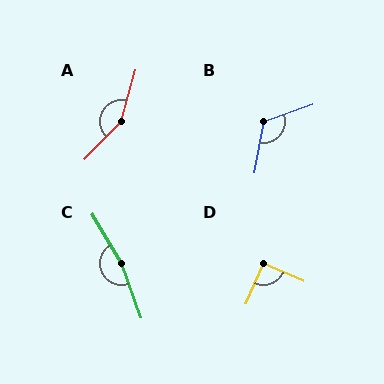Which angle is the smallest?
D, at approximately 90 degrees.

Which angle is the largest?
C, at approximately 169 degrees.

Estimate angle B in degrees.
Approximately 121 degrees.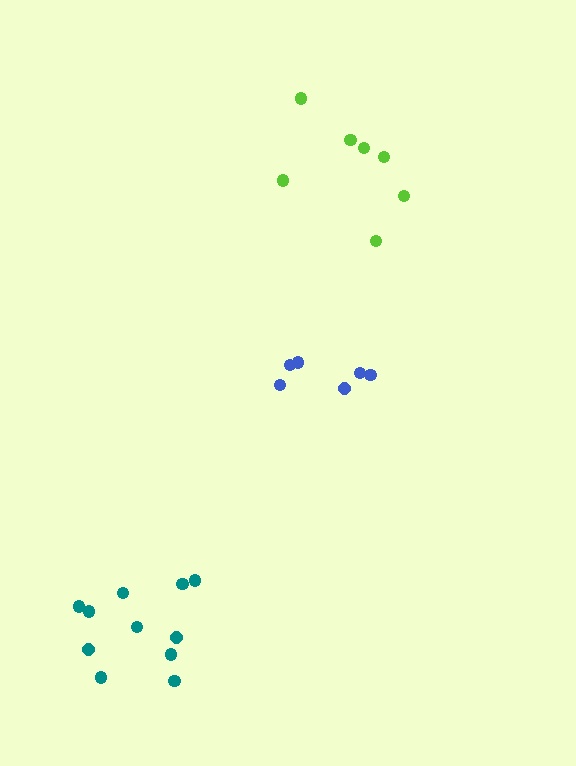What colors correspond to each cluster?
The clusters are colored: blue, teal, lime.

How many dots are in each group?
Group 1: 6 dots, Group 2: 11 dots, Group 3: 7 dots (24 total).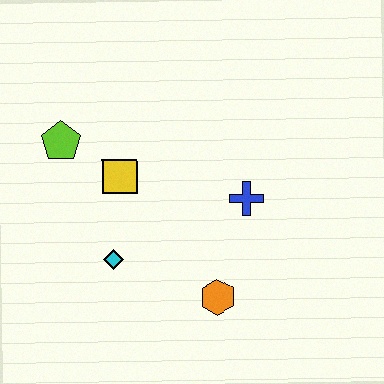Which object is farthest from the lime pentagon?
The orange hexagon is farthest from the lime pentagon.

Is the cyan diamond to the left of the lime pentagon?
No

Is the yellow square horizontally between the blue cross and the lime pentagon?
Yes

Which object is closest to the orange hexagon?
The blue cross is closest to the orange hexagon.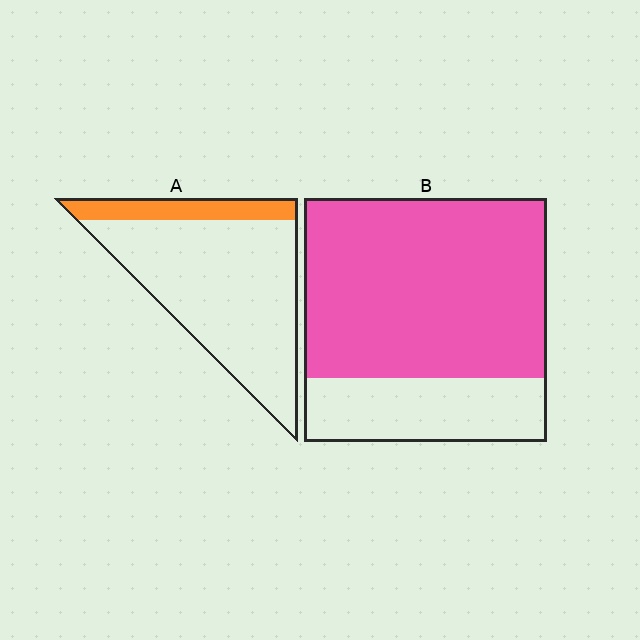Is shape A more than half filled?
No.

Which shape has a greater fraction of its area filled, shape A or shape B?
Shape B.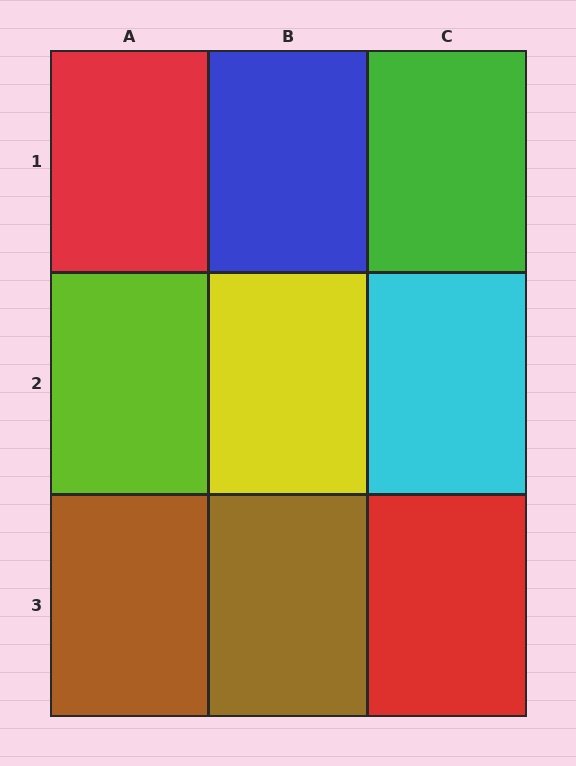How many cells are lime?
1 cell is lime.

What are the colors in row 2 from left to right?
Lime, yellow, cyan.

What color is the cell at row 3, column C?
Red.